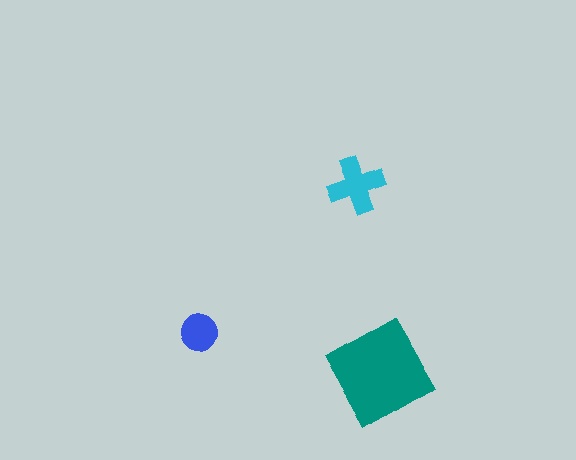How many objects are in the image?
There are 3 objects in the image.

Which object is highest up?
The cyan cross is topmost.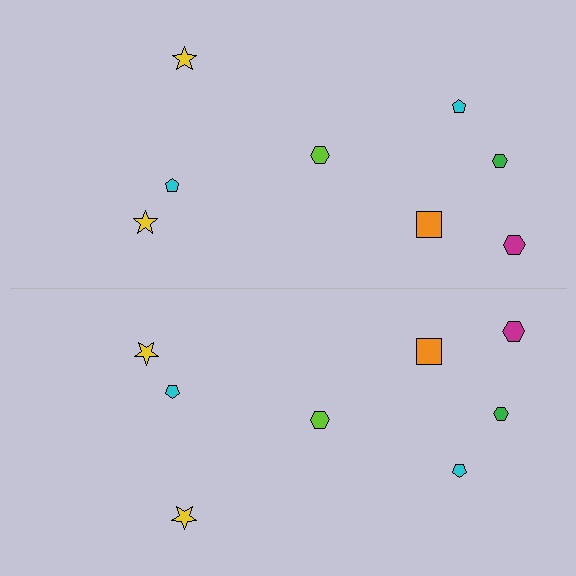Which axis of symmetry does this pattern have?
The pattern has a horizontal axis of symmetry running through the center of the image.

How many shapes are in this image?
There are 16 shapes in this image.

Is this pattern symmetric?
Yes, this pattern has bilateral (reflection) symmetry.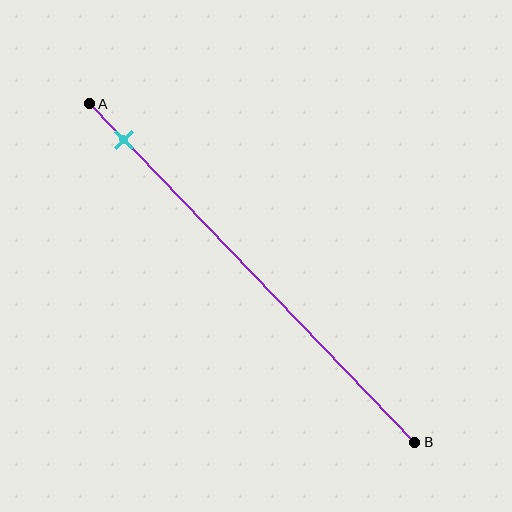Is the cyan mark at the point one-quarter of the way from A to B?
No, the mark is at about 10% from A, not at the 25% one-quarter point.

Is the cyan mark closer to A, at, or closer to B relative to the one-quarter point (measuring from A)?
The cyan mark is closer to point A than the one-quarter point of segment AB.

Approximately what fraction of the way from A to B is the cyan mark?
The cyan mark is approximately 10% of the way from A to B.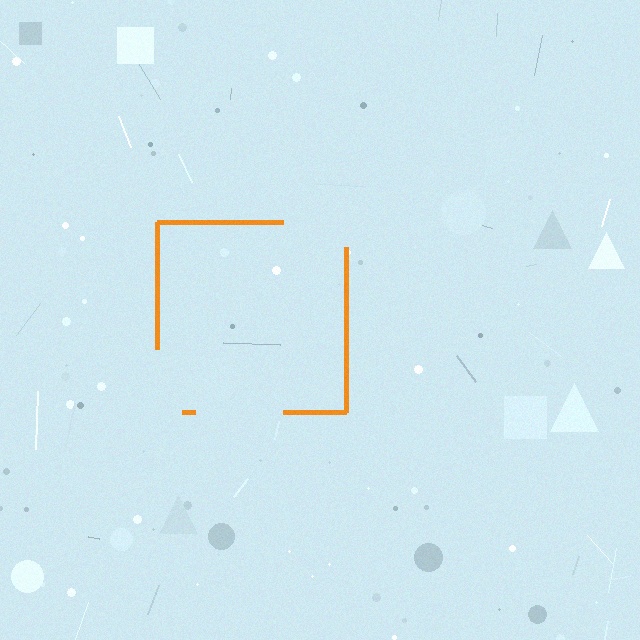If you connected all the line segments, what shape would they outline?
They would outline a square.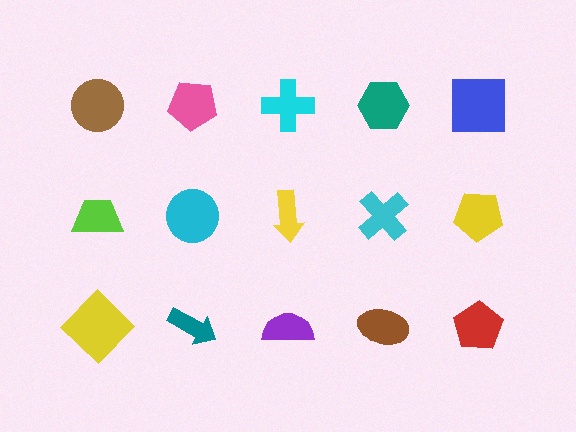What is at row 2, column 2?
A cyan circle.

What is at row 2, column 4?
A cyan cross.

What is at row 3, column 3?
A purple semicircle.